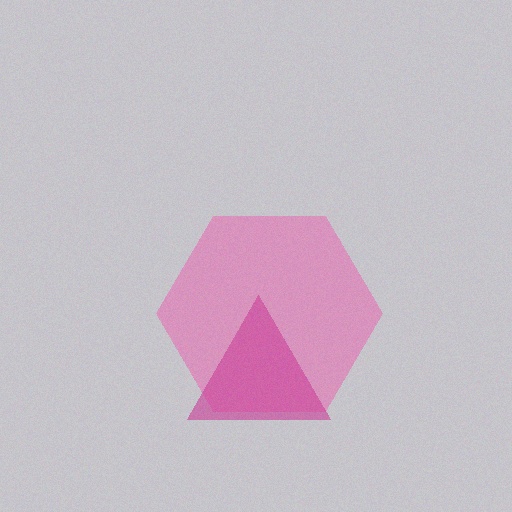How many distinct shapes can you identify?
There are 2 distinct shapes: a pink hexagon, a magenta triangle.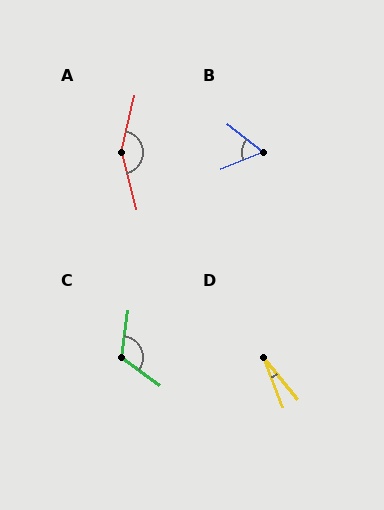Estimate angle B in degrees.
Approximately 60 degrees.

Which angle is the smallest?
D, at approximately 18 degrees.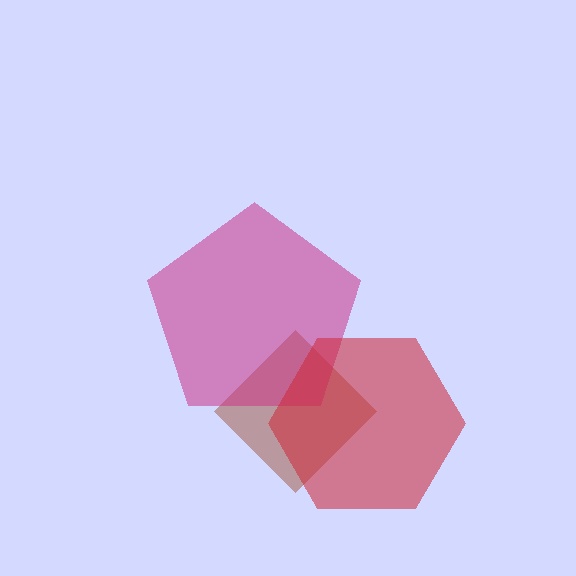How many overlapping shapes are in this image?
There are 3 overlapping shapes in the image.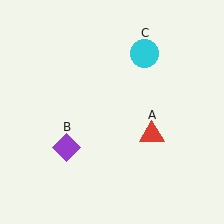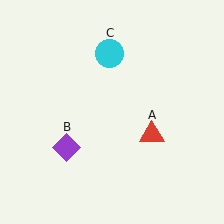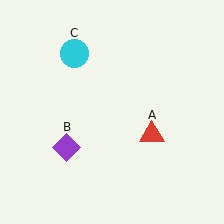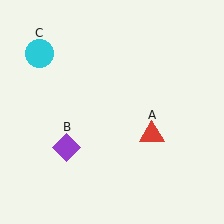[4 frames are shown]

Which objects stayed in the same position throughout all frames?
Red triangle (object A) and purple diamond (object B) remained stationary.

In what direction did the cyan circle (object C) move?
The cyan circle (object C) moved left.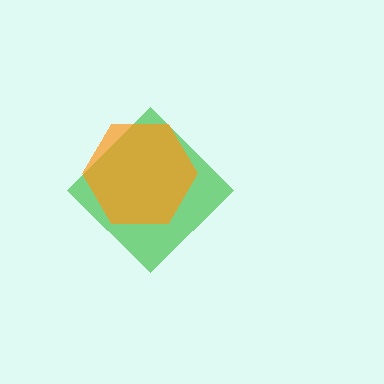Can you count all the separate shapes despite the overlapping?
Yes, there are 2 separate shapes.